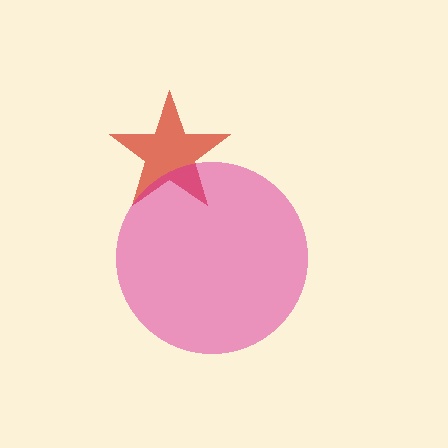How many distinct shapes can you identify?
There are 2 distinct shapes: a red star, a magenta circle.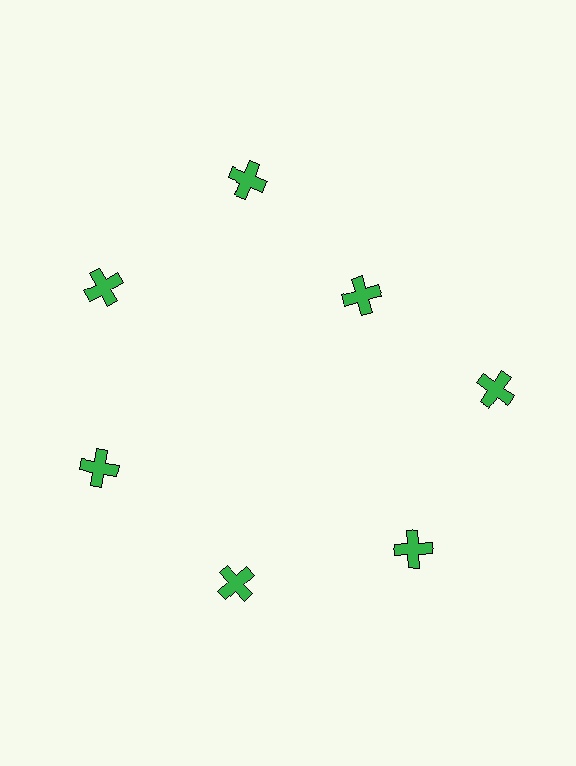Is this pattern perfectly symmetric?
No. The 7 green crosses are arranged in a ring, but one element near the 1 o'clock position is pulled inward toward the center, breaking the 7-fold rotational symmetry.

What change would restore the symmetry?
The symmetry would be restored by moving it outward, back onto the ring so that all 7 crosses sit at equal angles and equal distance from the center.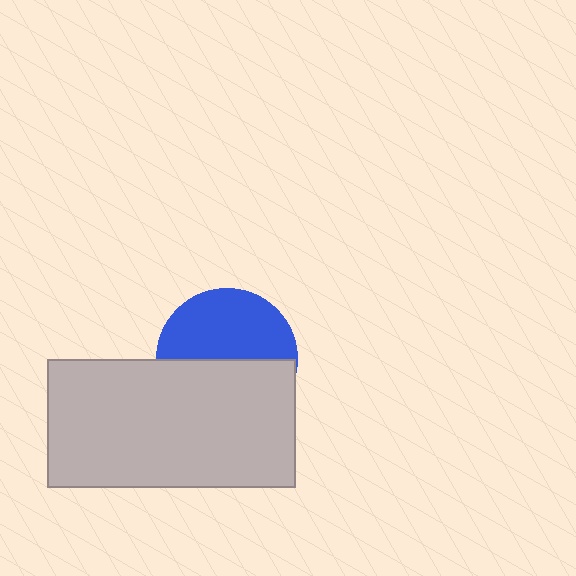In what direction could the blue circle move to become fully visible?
The blue circle could move up. That would shift it out from behind the light gray rectangle entirely.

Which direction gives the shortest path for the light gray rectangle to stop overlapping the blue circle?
Moving down gives the shortest separation.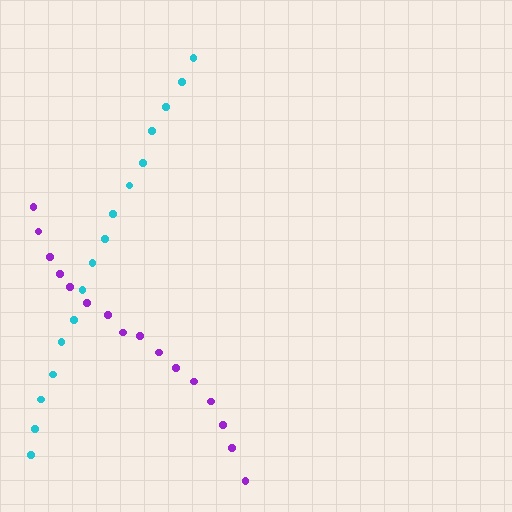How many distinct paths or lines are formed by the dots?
There are 2 distinct paths.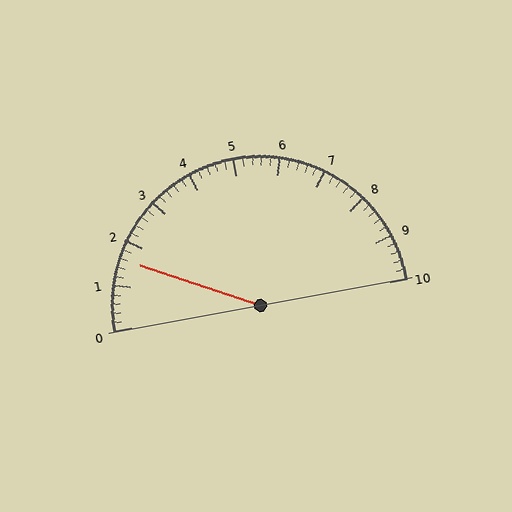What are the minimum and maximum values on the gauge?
The gauge ranges from 0 to 10.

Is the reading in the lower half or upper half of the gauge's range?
The reading is in the lower half of the range (0 to 10).